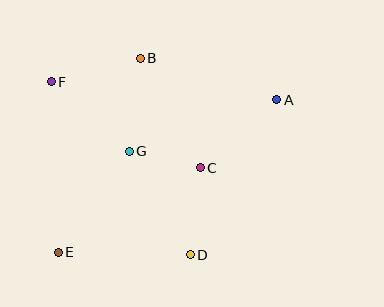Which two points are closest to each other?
Points C and G are closest to each other.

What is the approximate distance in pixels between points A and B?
The distance between A and B is approximately 143 pixels.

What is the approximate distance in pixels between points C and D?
The distance between C and D is approximately 88 pixels.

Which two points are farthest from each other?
Points A and E are farthest from each other.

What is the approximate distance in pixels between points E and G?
The distance between E and G is approximately 123 pixels.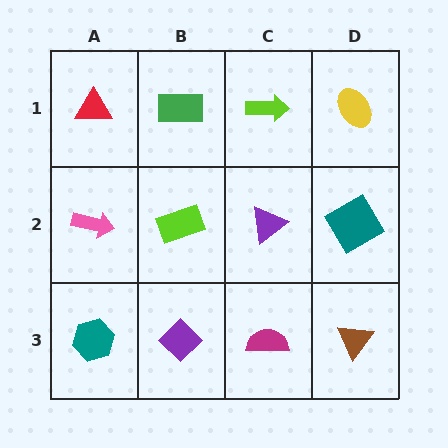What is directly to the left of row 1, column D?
A lime arrow.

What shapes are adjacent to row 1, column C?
A purple triangle (row 2, column C), a green rectangle (row 1, column B), a yellow ellipse (row 1, column D).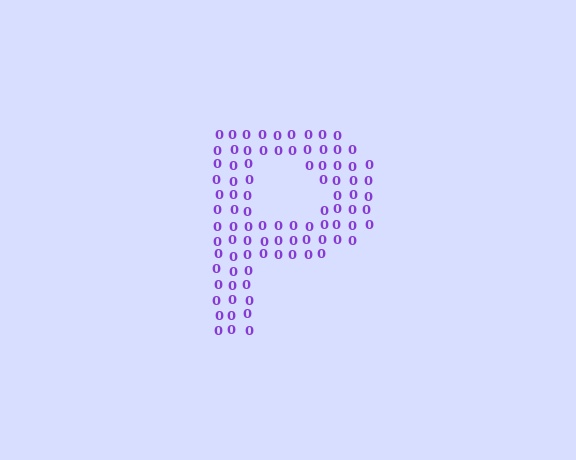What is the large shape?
The large shape is the letter P.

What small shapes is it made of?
It is made of small digit 0's.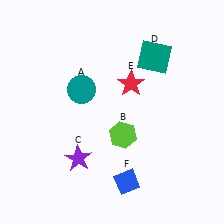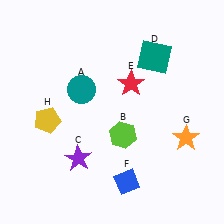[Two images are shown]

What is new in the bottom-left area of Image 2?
A yellow pentagon (H) was added in the bottom-left area of Image 2.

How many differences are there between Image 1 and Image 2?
There are 2 differences between the two images.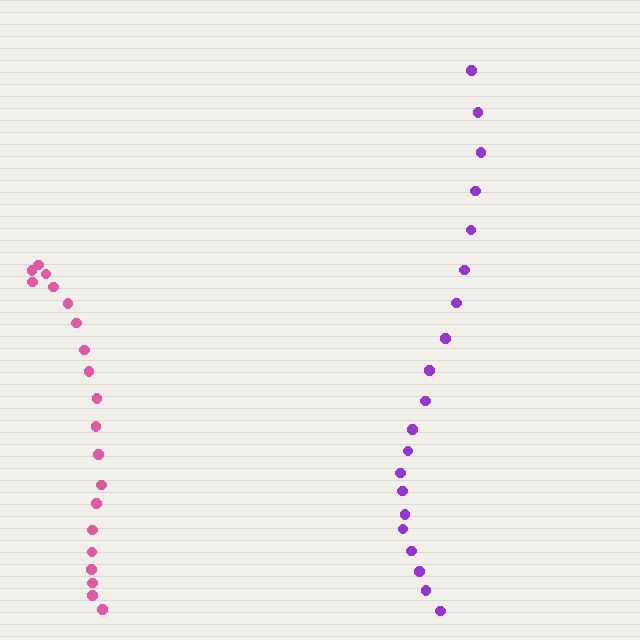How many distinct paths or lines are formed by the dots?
There are 2 distinct paths.